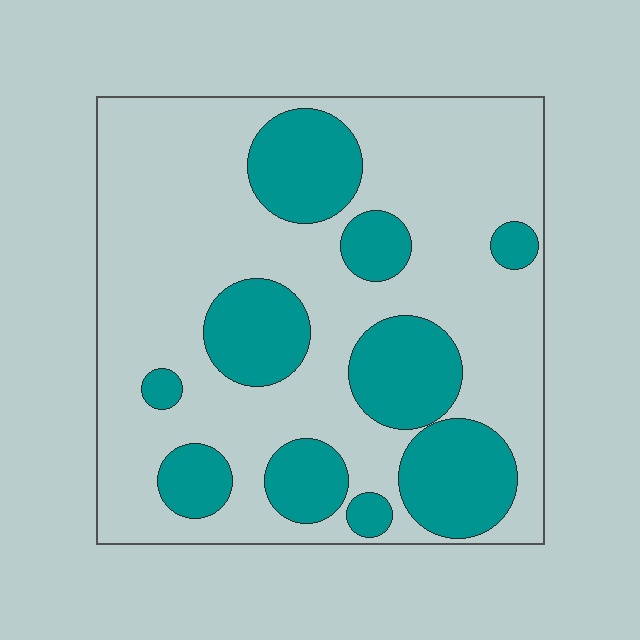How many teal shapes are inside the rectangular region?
10.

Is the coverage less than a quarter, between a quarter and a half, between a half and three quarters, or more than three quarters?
Between a quarter and a half.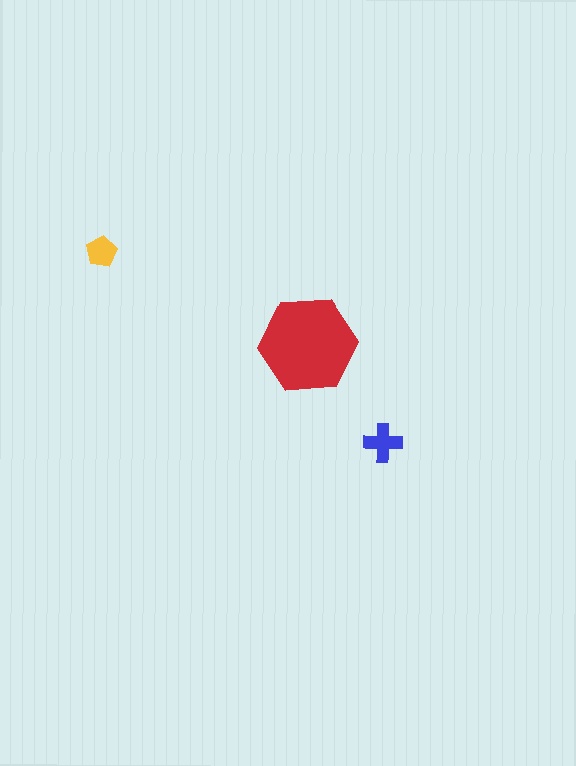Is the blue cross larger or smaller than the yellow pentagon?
Larger.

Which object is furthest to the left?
The yellow pentagon is leftmost.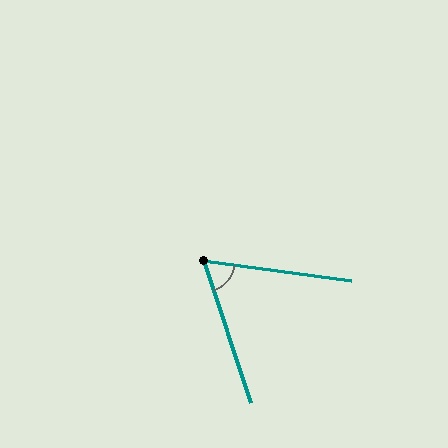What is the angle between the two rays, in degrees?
Approximately 64 degrees.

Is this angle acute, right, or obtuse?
It is acute.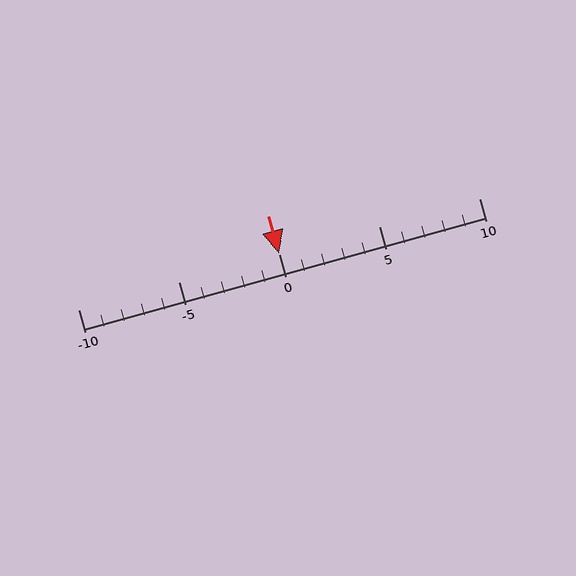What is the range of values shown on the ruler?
The ruler shows values from -10 to 10.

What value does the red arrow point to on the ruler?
The red arrow points to approximately 0.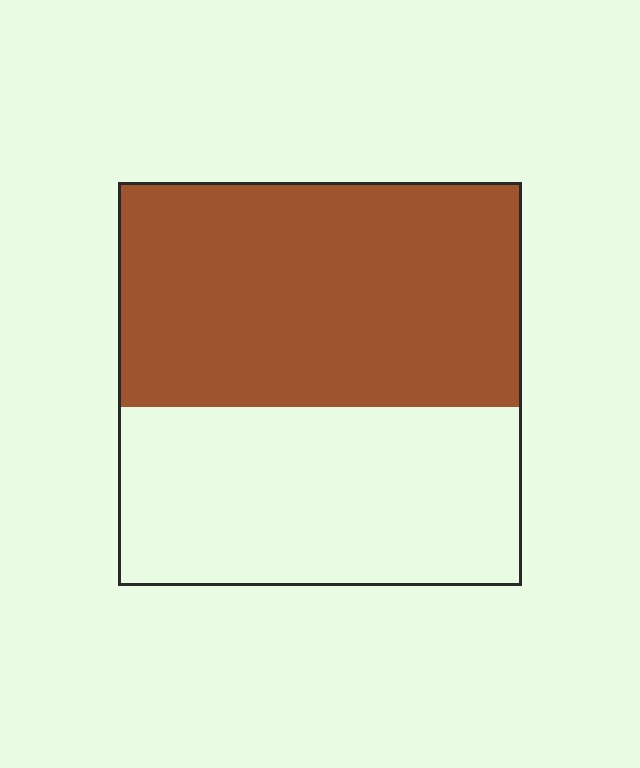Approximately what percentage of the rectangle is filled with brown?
Approximately 55%.